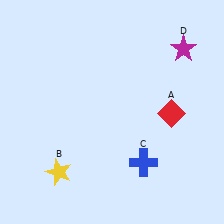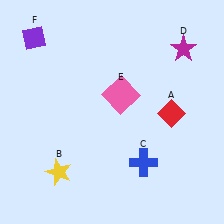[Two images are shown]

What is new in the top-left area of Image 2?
A purple diamond (F) was added in the top-left area of Image 2.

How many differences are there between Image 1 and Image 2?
There are 2 differences between the two images.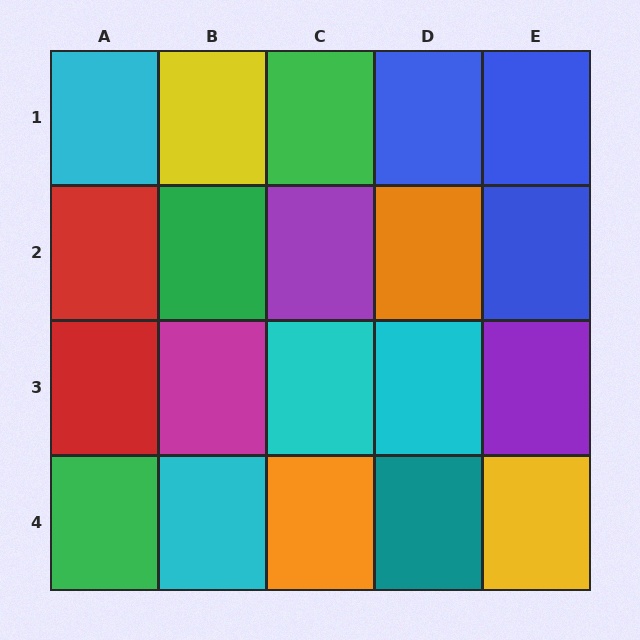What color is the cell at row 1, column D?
Blue.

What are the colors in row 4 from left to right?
Green, cyan, orange, teal, yellow.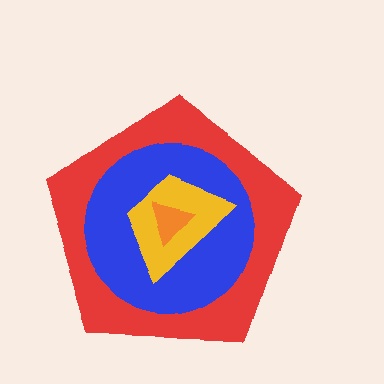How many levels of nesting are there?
4.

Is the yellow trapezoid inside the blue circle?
Yes.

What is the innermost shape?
The orange triangle.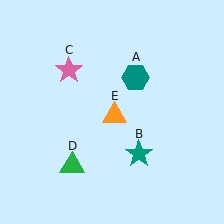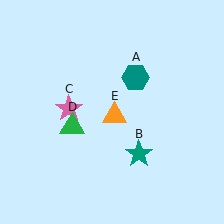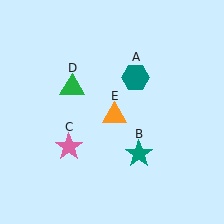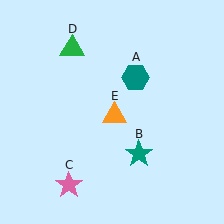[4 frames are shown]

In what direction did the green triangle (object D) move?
The green triangle (object D) moved up.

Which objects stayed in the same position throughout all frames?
Teal hexagon (object A) and teal star (object B) and orange triangle (object E) remained stationary.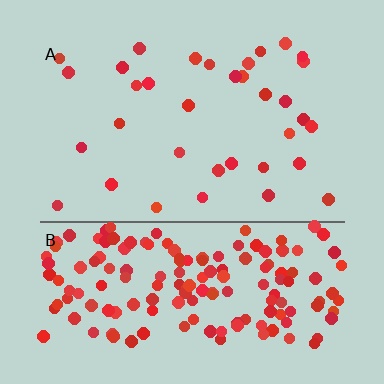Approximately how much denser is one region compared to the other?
Approximately 5.0× — region B over region A.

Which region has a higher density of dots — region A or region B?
B (the bottom).